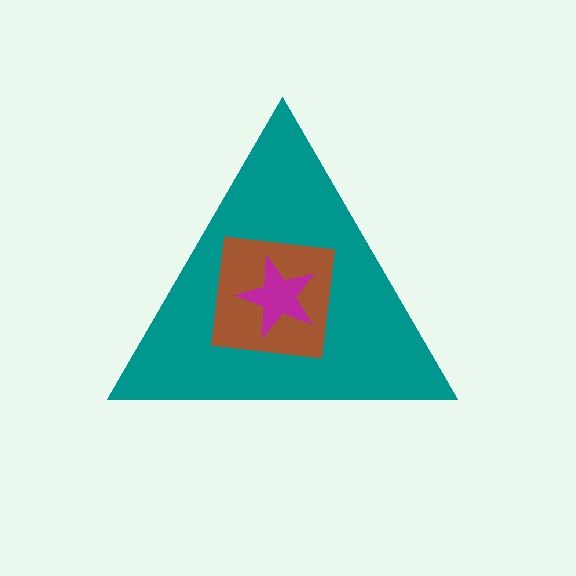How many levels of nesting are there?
3.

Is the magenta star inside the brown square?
Yes.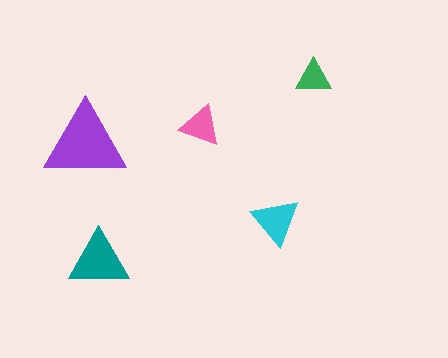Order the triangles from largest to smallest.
the purple one, the teal one, the cyan one, the pink one, the green one.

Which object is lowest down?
The teal triangle is bottommost.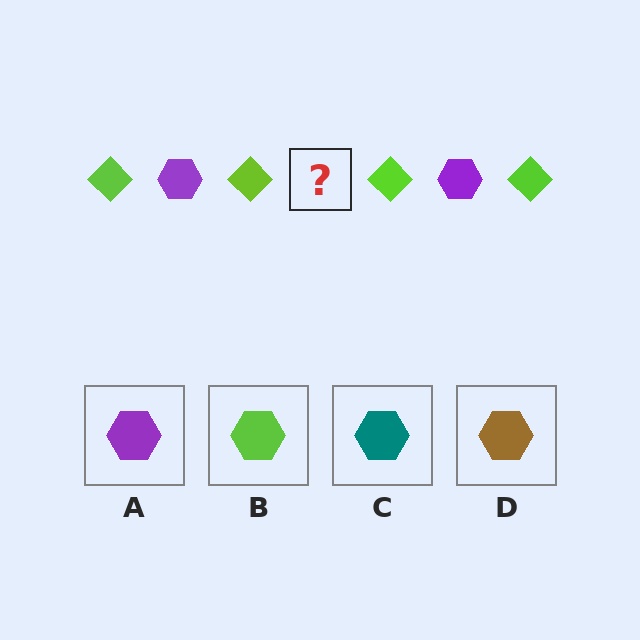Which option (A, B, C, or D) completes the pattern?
A.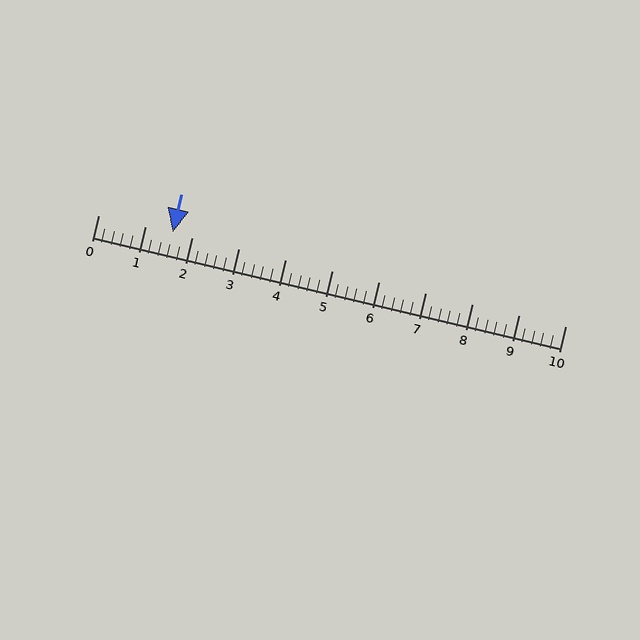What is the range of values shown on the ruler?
The ruler shows values from 0 to 10.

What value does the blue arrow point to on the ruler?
The blue arrow points to approximately 1.6.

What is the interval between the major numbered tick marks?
The major tick marks are spaced 1 units apart.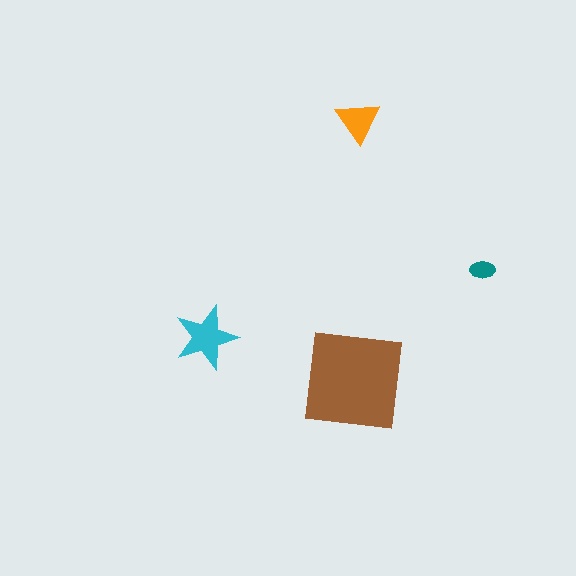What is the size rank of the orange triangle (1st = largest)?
3rd.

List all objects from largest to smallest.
The brown square, the cyan star, the orange triangle, the teal ellipse.